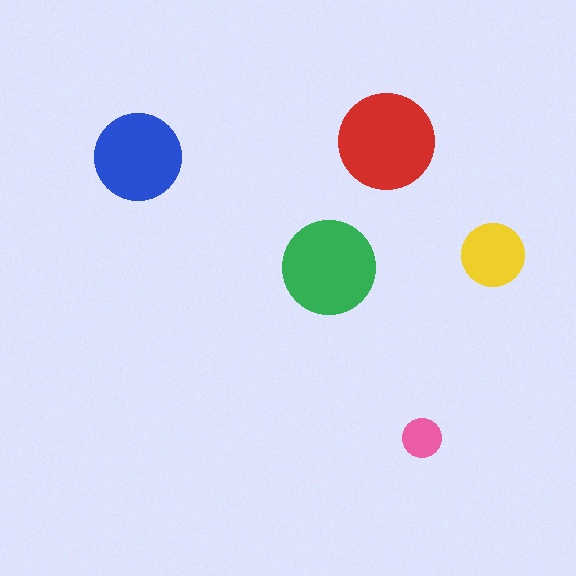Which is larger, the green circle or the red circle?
The red one.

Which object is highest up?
The red circle is topmost.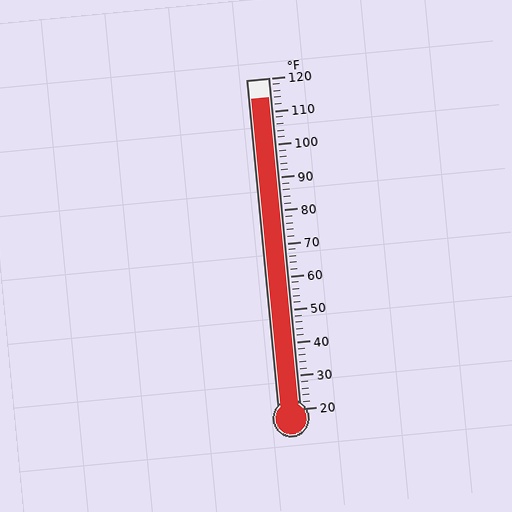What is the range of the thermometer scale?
The thermometer scale ranges from 20°F to 120°F.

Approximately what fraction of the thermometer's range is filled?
The thermometer is filled to approximately 95% of its range.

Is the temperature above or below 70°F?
The temperature is above 70°F.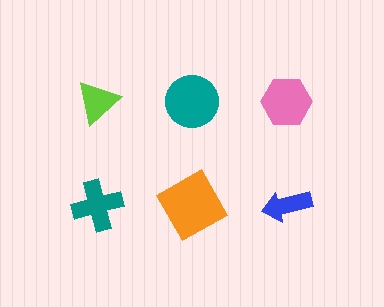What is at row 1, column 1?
A lime triangle.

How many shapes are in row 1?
3 shapes.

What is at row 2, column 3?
A blue arrow.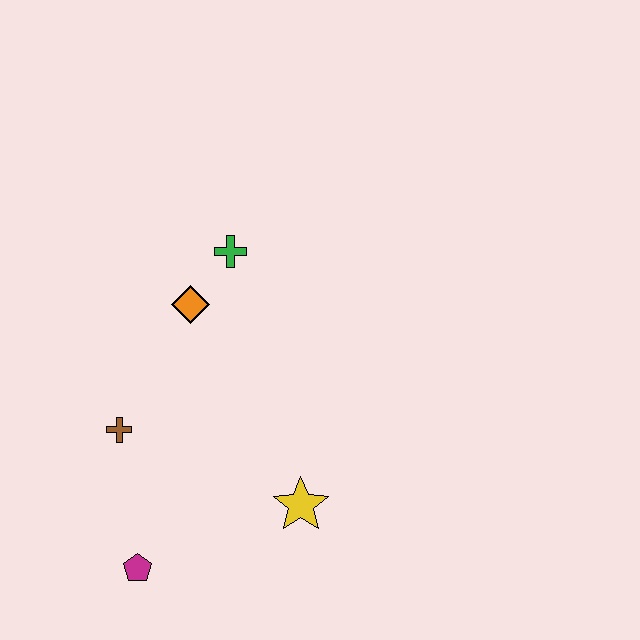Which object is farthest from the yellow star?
The green cross is farthest from the yellow star.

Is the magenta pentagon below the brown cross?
Yes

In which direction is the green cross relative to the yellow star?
The green cross is above the yellow star.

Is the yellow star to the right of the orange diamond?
Yes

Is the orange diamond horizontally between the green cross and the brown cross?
Yes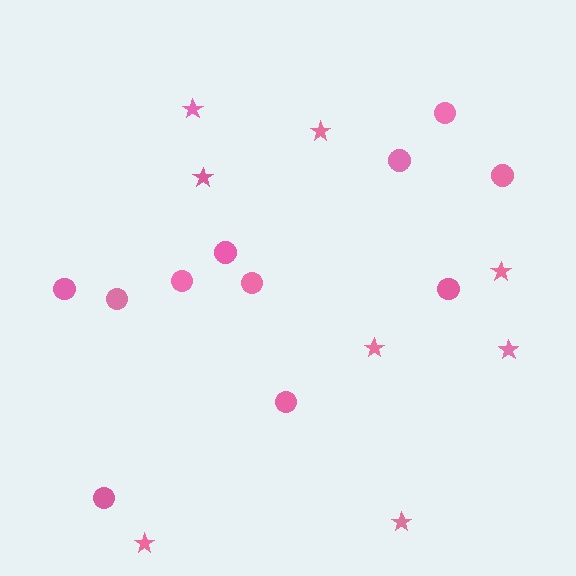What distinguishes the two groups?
There are 2 groups: one group of stars (8) and one group of circles (11).